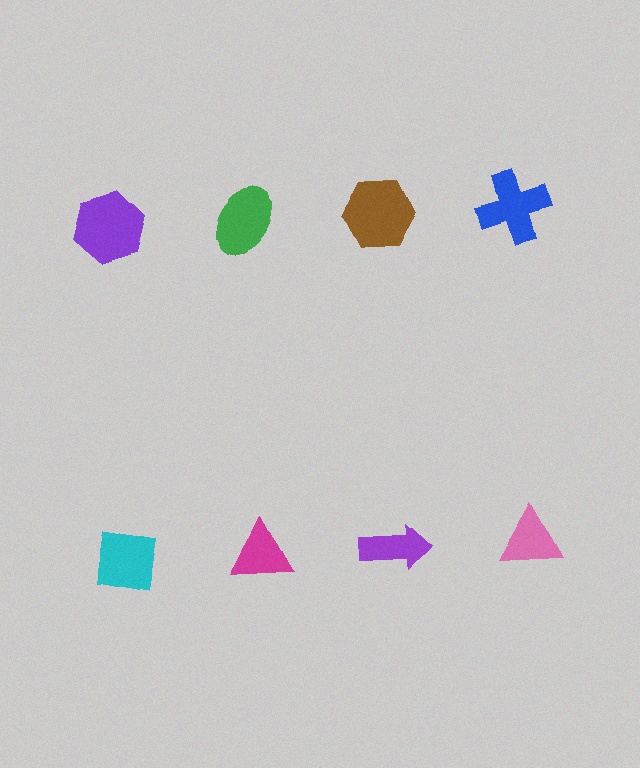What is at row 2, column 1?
A cyan square.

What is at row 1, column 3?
A brown hexagon.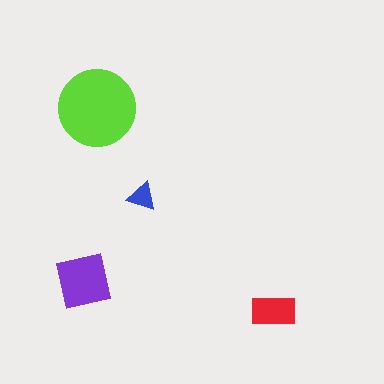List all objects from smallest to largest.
The blue triangle, the red rectangle, the purple square, the lime circle.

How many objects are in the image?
There are 4 objects in the image.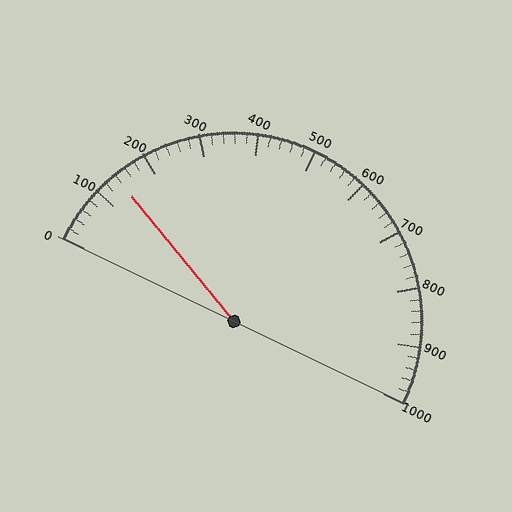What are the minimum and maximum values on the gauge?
The gauge ranges from 0 to 1000.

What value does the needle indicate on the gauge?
The needle indicates approximately 140.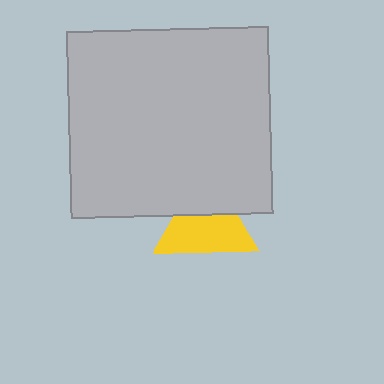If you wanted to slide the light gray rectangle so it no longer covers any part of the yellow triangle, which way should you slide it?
Slide it up — that is the most direct way to separate the two shapes.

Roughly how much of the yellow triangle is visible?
About half of it is visible (roughly 65%).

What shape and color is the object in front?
The object in front is a light gray rectangle.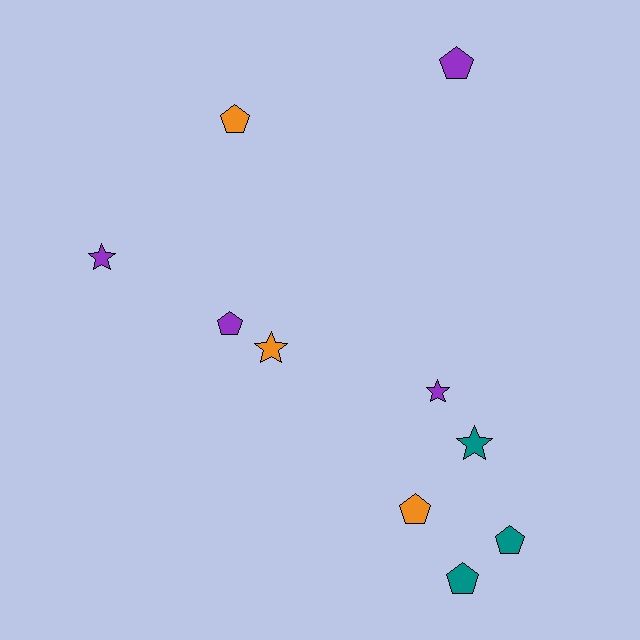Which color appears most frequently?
Purple, with 4 objects.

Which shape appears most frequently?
Pentagon, with 6 objects.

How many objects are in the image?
There are 10 objects.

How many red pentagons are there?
There are no red pentagons.